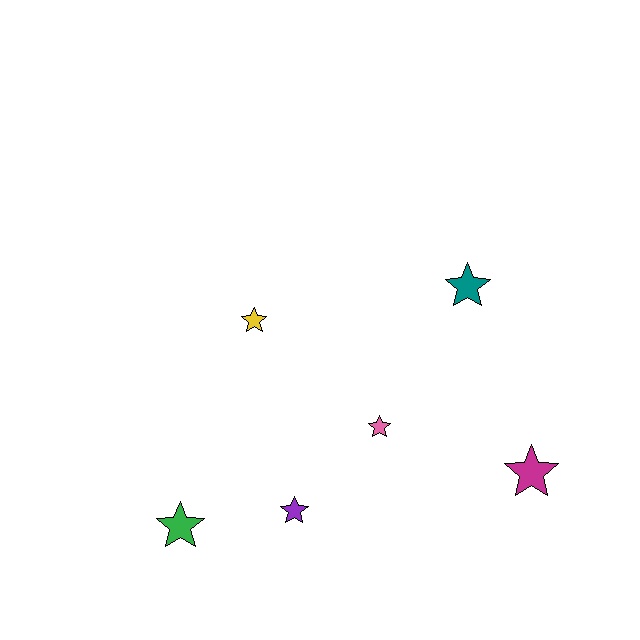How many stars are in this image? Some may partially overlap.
There are 6 stars.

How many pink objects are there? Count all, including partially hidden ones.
There is 1 pink object.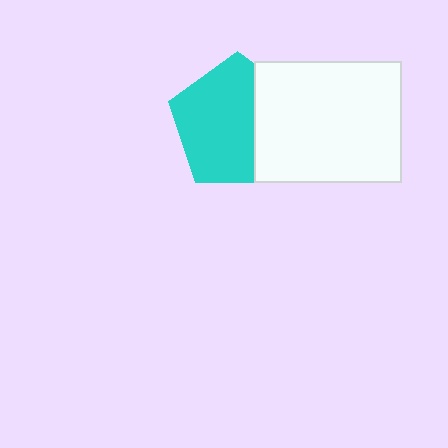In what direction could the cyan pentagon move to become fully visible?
The cyan pentagon could move left. That would shift it out from behind the white rectangle entirely.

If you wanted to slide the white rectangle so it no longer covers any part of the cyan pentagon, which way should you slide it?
Slide it right — that is the most direct way to separate the two shapes.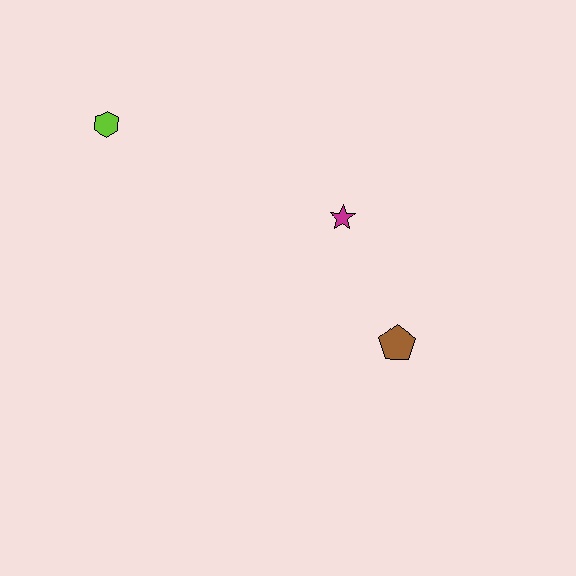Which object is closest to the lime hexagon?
The magenta star is closest to the lime hexagon.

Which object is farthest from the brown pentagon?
The lime hexagon is farthest from the brown pentagon.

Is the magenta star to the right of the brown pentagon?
No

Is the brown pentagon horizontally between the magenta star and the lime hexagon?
No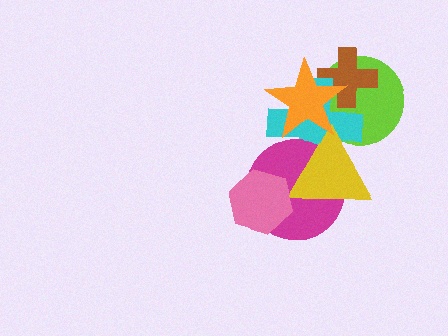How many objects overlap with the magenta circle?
3 objects overlap with the magenta circle.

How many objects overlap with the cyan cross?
5 objects overlap with the cyan cross.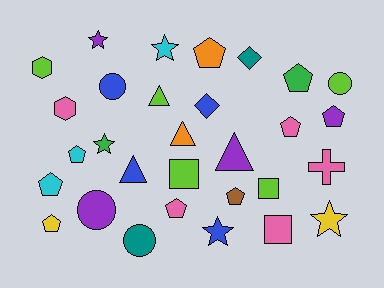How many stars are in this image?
There are 5 stars.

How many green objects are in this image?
There are 2 green objects.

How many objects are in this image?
There are 30 objects.